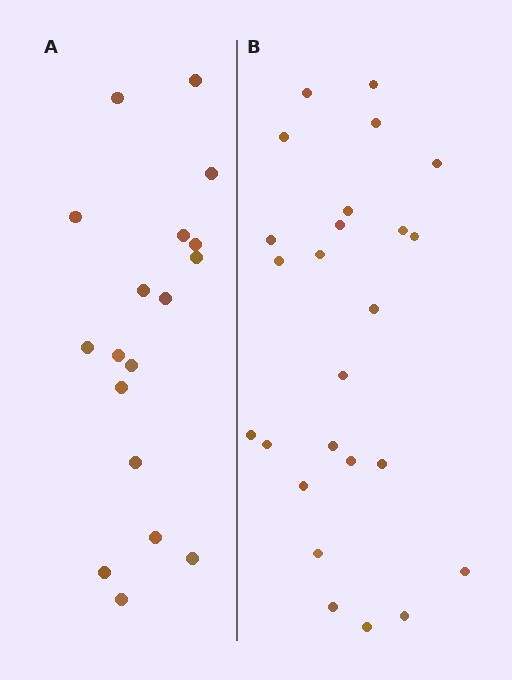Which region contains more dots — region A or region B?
Region B (the right region) has more dots.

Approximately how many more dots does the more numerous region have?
Region B has roughly 8 or so more dots than region A.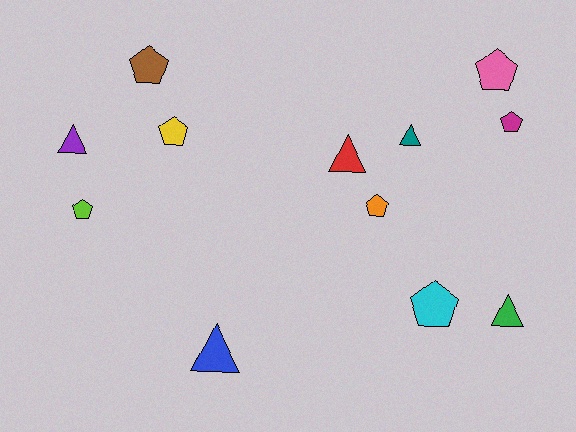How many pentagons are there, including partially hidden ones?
There are 7 pentagons.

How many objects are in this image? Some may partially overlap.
There are 12 objects.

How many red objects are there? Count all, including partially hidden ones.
There is 1 red object.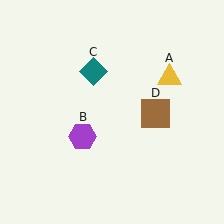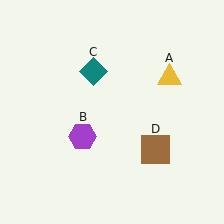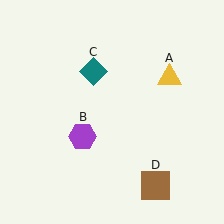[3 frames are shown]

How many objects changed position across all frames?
1 object changed position: brown square (object D).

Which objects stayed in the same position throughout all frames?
Yellow triangle (object A) and purple hexagon (object B) and teal diamond (object C) remained stationary.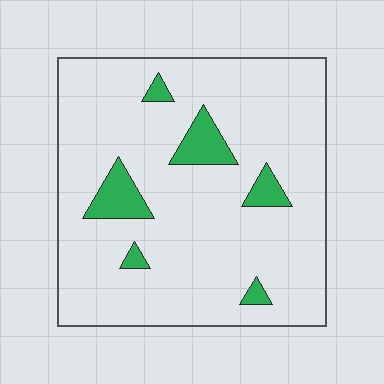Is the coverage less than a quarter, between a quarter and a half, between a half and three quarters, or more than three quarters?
Less than a quarter.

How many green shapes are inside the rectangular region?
6.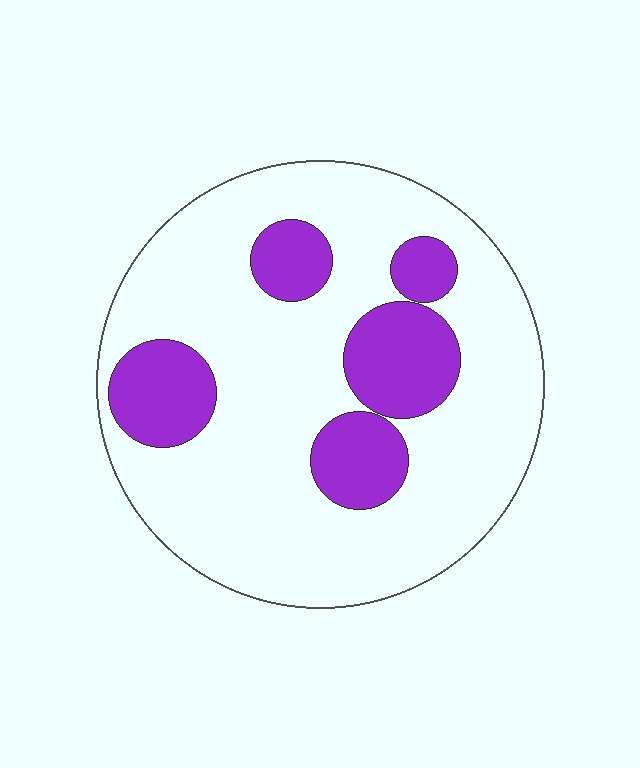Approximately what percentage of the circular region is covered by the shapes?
Approximately 25%.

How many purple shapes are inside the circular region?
5.